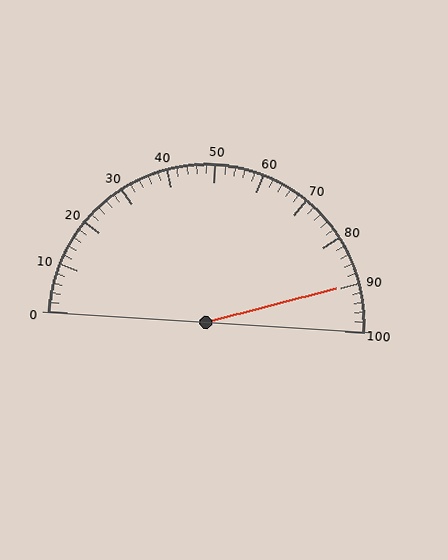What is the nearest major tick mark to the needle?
The nearest major tick mark is 90.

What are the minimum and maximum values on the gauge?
The gauge ranges from 0 to 100.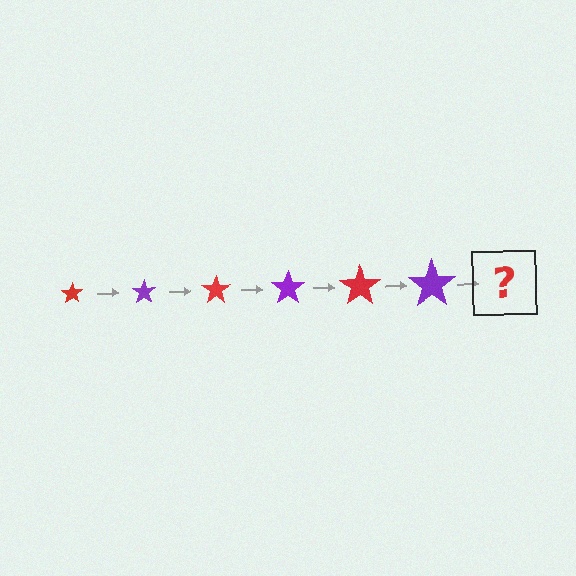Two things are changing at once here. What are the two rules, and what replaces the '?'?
The two rules are that the star grows larger each step and the color cycles through red and purple. The '?' should be a red star, larger than the previous one.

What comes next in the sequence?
The next element should be a red star, larger than the previous one.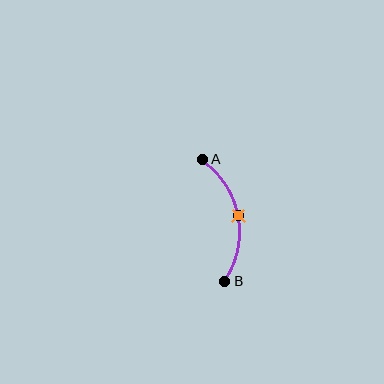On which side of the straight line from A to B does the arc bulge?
The arc bulges to the right of the straight line connecting A and B.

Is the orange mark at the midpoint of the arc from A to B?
Yes. The orange mark lies on the arc at equal arc-length from both A and B — it is the arc midpoint.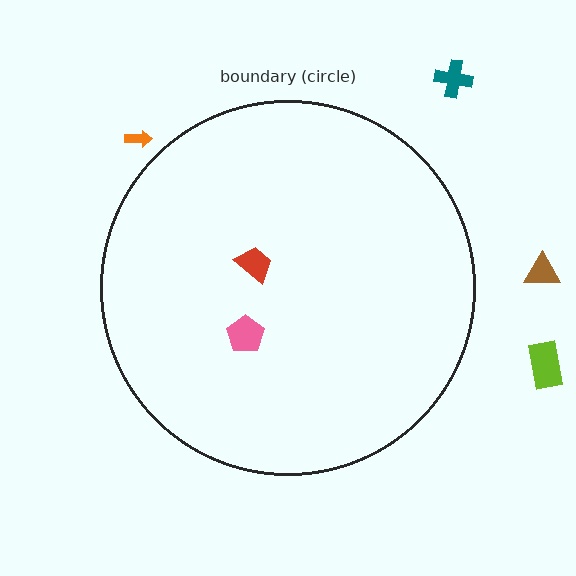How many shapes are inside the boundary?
2 inside, 4 outside.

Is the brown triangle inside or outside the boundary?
Outside.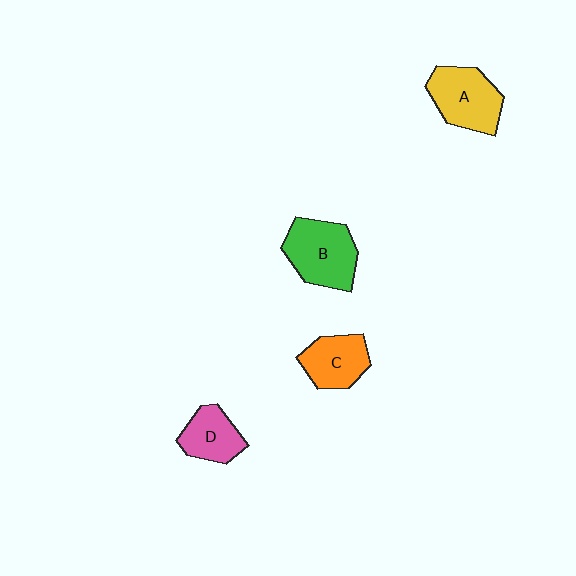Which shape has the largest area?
Shape B (green).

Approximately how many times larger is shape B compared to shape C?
Approximately 1.4 times.